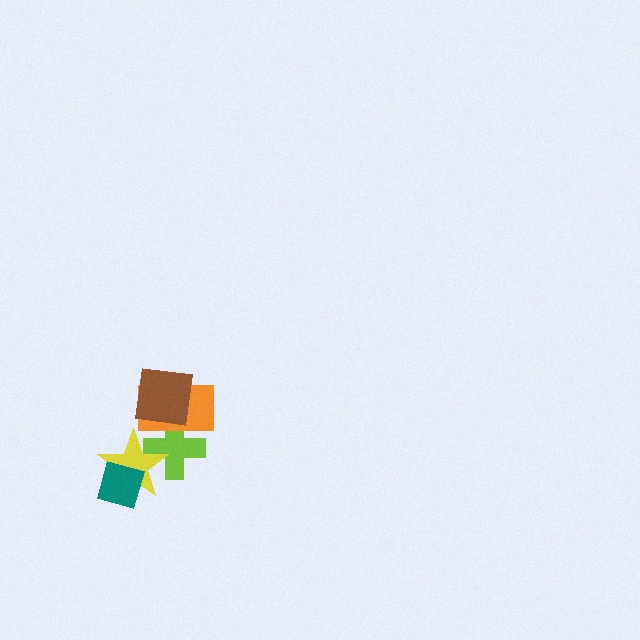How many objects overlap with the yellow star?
2 objects overlap with the yellow star.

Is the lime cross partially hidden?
Yes, it is partially covered by another shape.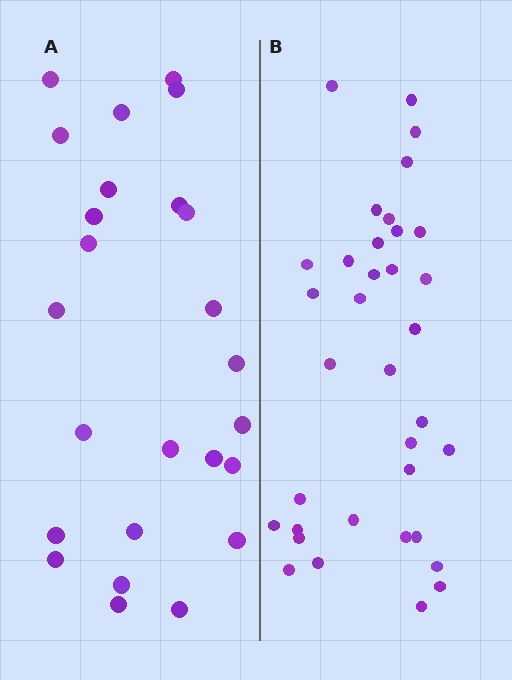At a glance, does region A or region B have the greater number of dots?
Region B (the right region) has more dots.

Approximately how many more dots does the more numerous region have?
Region B has roughly 10 or so more dots than region A.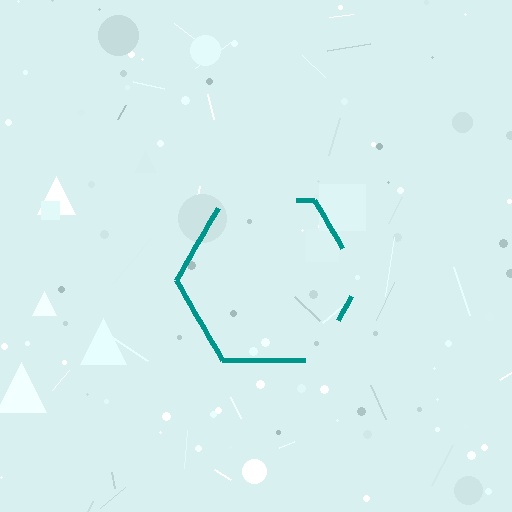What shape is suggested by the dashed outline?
The dashed outline suggests a hexagon.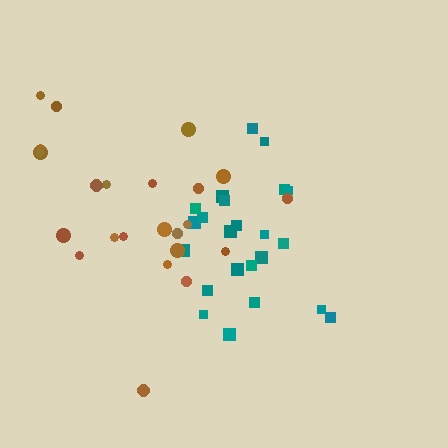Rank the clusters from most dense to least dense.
teal, brown.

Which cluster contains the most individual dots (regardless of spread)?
Brown (25).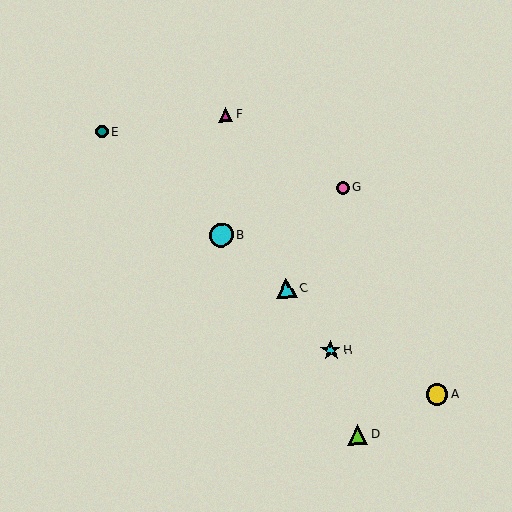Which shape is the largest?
The cyan circle (labeled B) is the largest.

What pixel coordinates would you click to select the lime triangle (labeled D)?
Click at (357, 435) to select the lime triangle D.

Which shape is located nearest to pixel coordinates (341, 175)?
The pink circle (labeled G) at (343, 187) is nearest to that location.